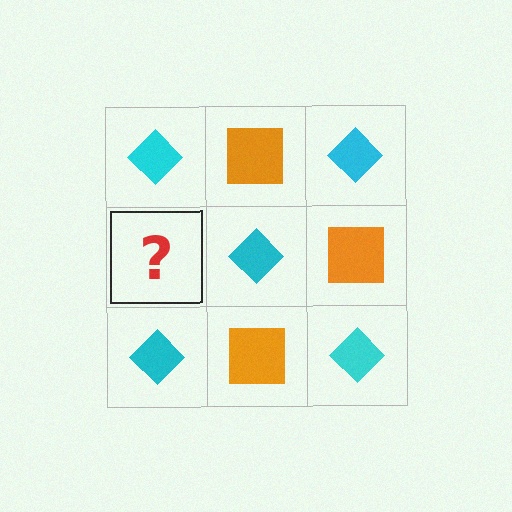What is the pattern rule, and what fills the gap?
The rule is that it alternates cyan diamond and orange square in a checkerboard pattern. The gap should be filled with an orange square.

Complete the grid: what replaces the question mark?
The question mark should be replaced with an orange square.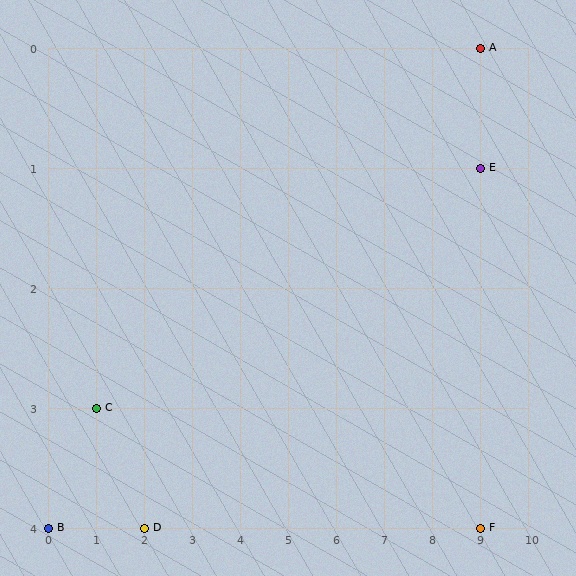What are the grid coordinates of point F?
Point F is at grid coordinates (9, 4).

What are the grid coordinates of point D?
Point D is at grid coordinates (2, 4).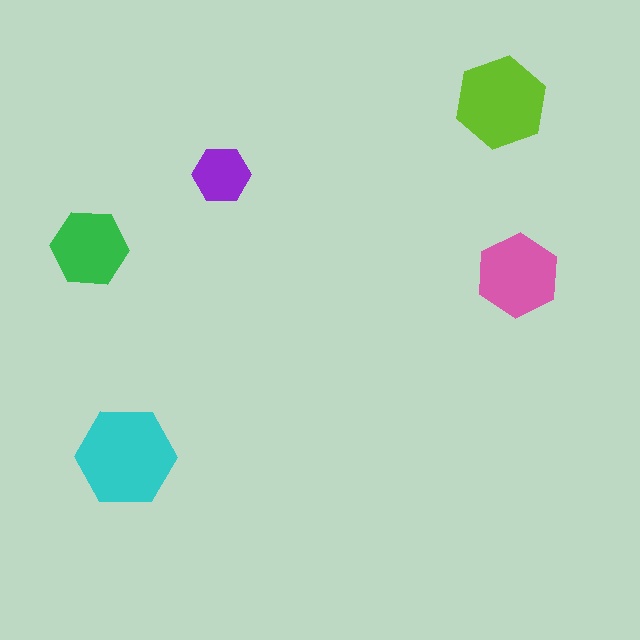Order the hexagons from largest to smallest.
the cyan one, the lime one, the pink one, the green one, the purple one.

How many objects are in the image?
There are 5 objects in the image.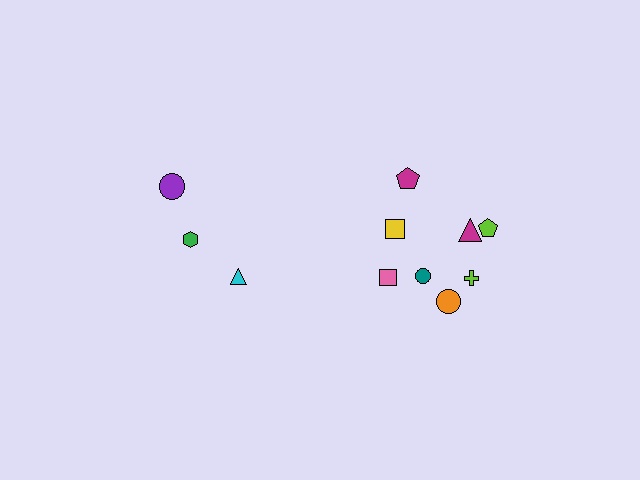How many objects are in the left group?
There are 3 objects.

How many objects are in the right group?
There are 8 objects.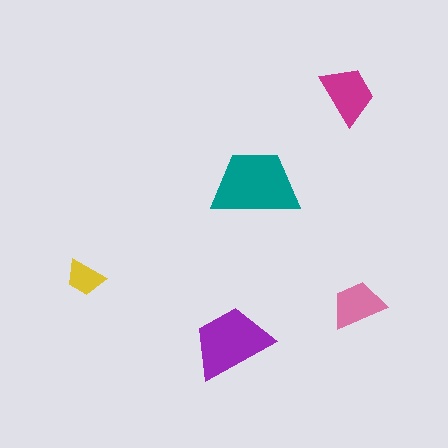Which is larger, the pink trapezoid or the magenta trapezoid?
The magenta one.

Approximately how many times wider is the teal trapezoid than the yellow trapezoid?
About 2.5 times wider.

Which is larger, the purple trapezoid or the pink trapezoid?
The purple one.